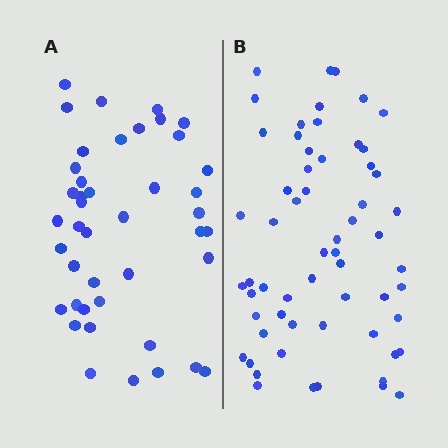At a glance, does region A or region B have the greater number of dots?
Region B (the right region) has more dots.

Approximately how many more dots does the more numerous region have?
Region B has approximately 15 more dots than region A.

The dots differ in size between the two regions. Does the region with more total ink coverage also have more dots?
No. Region A has more total ink coverage because its dots are larger, but region B actually contains more individual dots. Total area can be misleading — the number of items is what matters here.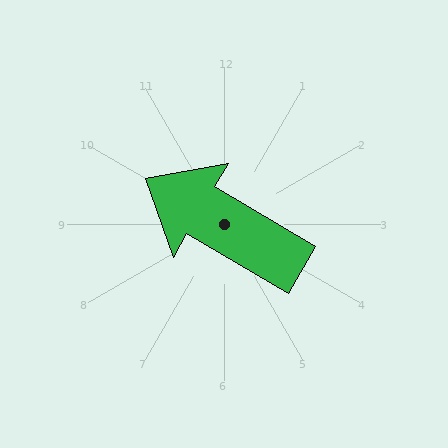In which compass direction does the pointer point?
Northwest.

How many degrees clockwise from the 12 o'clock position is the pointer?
Approximately 300 degrees.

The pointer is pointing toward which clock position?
Roughly 10 o'clock.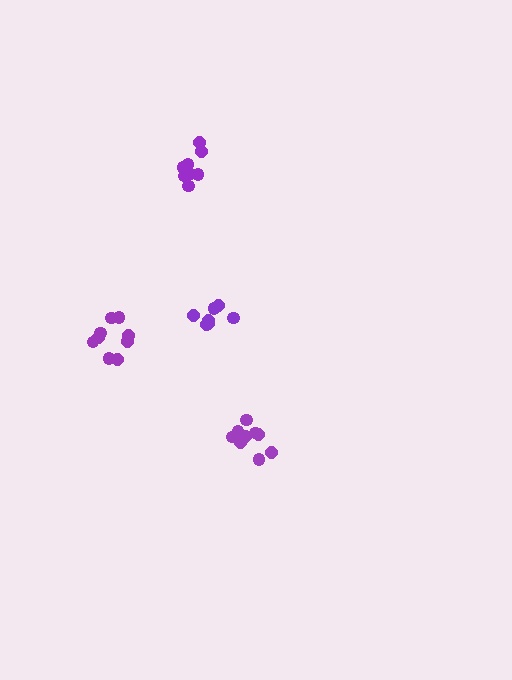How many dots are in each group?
Group 1: 8 dots, Group 2: 11 dots, Group 3: 9 dots, Group 4: 7 dots (35 total).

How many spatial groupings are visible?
There are 4 spatial groupings.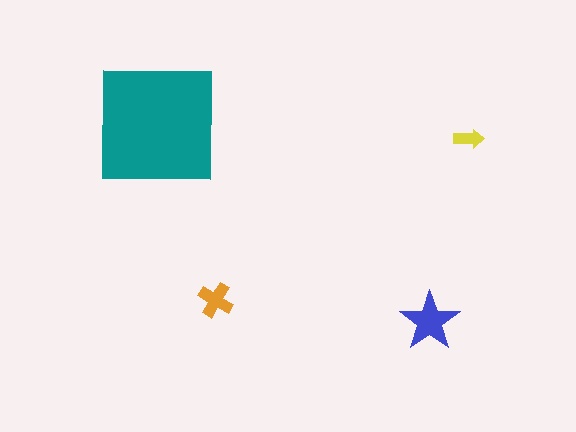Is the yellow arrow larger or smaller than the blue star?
Smaller.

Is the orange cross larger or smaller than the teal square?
Smaller.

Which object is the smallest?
The yellow arrow.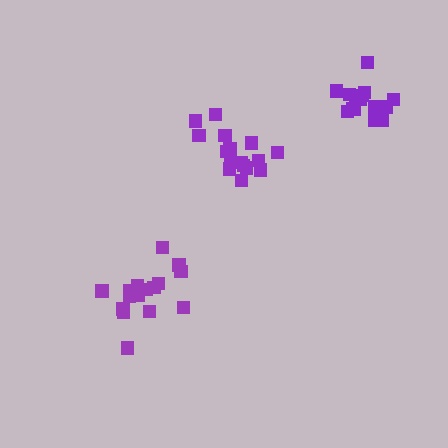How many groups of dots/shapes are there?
There are 3 groups.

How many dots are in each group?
Group 1: 16 dots, Group 2: 16 dots, Group 3: 16 dots (48 total).